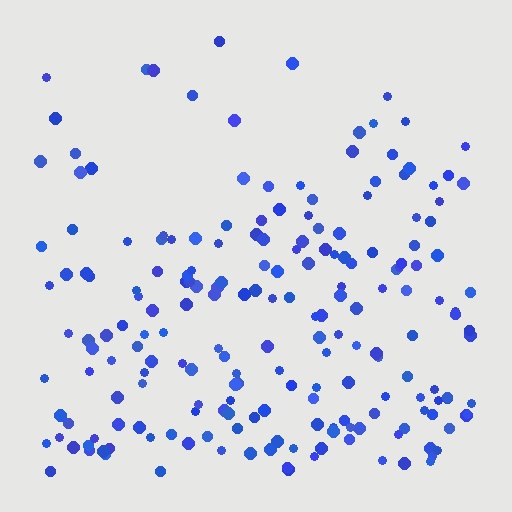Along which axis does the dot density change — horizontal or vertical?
Vertical.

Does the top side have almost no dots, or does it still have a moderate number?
Still a moderate number, just noticeably fewer than the bottom.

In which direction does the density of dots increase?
From top to bottom, with the bottom side densest.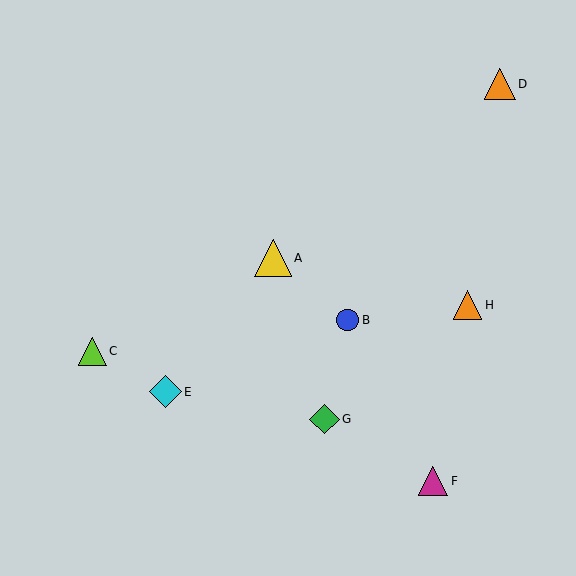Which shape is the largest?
The yellow triangle (labeled A) is the largest.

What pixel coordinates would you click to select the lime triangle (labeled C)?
Click at (92, 351) to select the lime triangle C.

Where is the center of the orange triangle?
The center of the orange triangle is at (500, 84).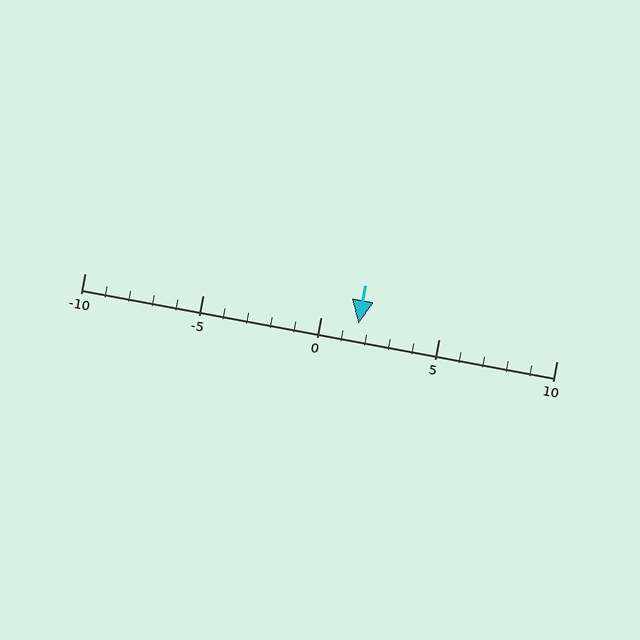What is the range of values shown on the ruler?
The ruler shows values from -10 to 10.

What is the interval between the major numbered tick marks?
The major tick marks are spaced 5 units apart.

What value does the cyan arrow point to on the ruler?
The cyan arrow points to approximately 2.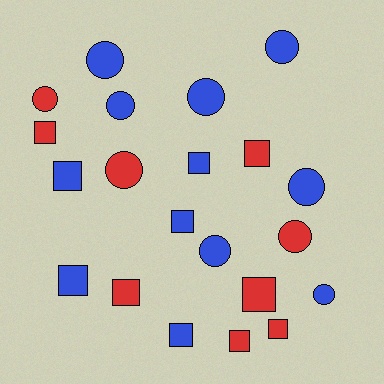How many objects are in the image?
There are 21 objects.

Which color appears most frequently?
Blue, with 12 objects.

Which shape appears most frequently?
Square, with 11 objects.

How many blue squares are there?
There are 5 blue squares.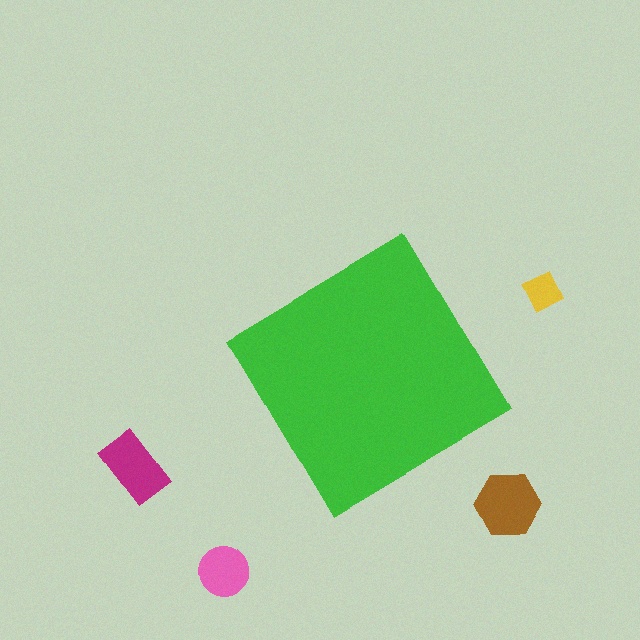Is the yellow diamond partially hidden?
No, the yellow diamond is fully visible.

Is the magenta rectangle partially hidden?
No, the magenta rectangle is fully visible.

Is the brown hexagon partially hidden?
No, the brown hexagon is fully visible.